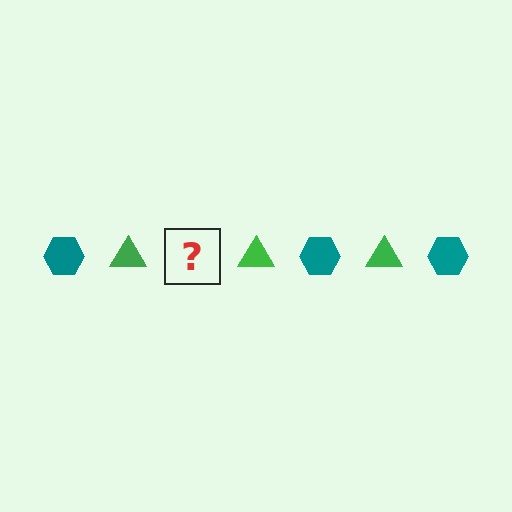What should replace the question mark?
The question mark should be replaced with a teal hexagon.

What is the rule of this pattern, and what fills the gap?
The rule is that the pattern alternates between teal hexagon and green triangle. The gap should be filled with a teal hexagon.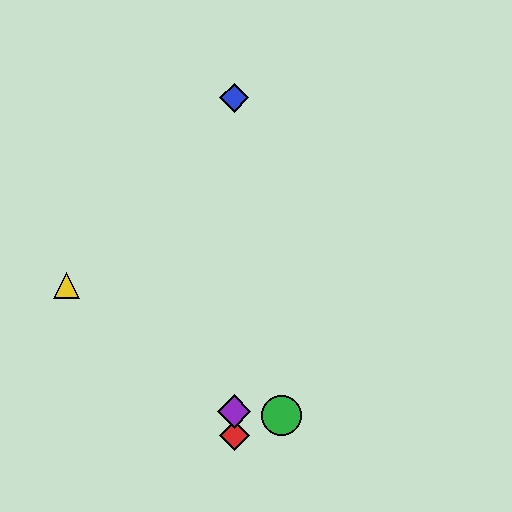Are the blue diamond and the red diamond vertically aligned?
Yes, both are at x≈234.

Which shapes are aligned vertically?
The red diamond, the blue diamond, the purple diamond are aligned vertically.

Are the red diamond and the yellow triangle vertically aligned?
No, the red diamond is at x≈234 and the yellow triangle is at x≈67.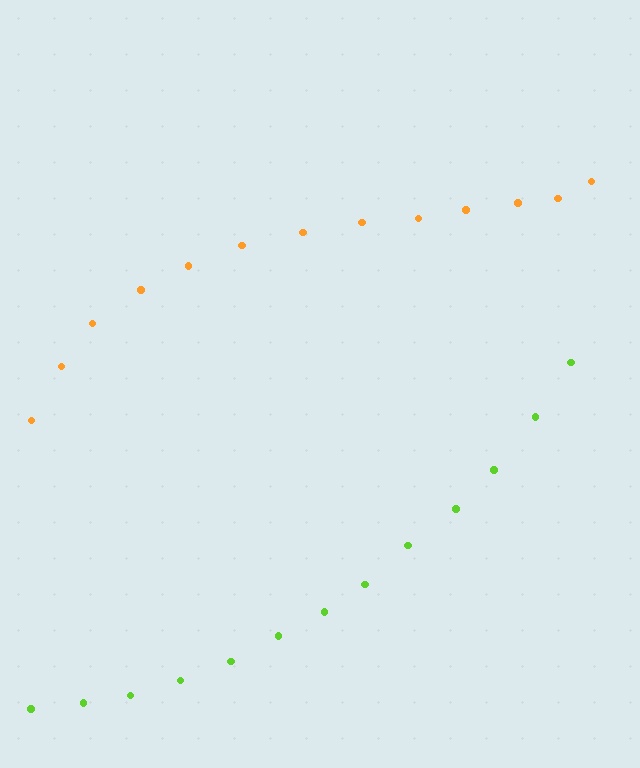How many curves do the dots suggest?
There are 2 distinct paths.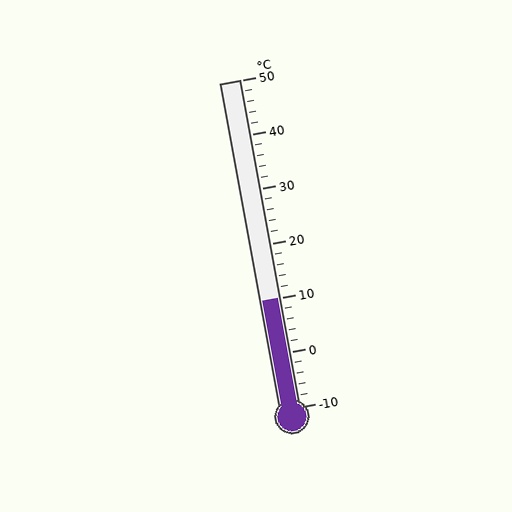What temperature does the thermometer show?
The thermometer shows approximately 10°C.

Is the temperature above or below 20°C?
The temperature is below 20°C.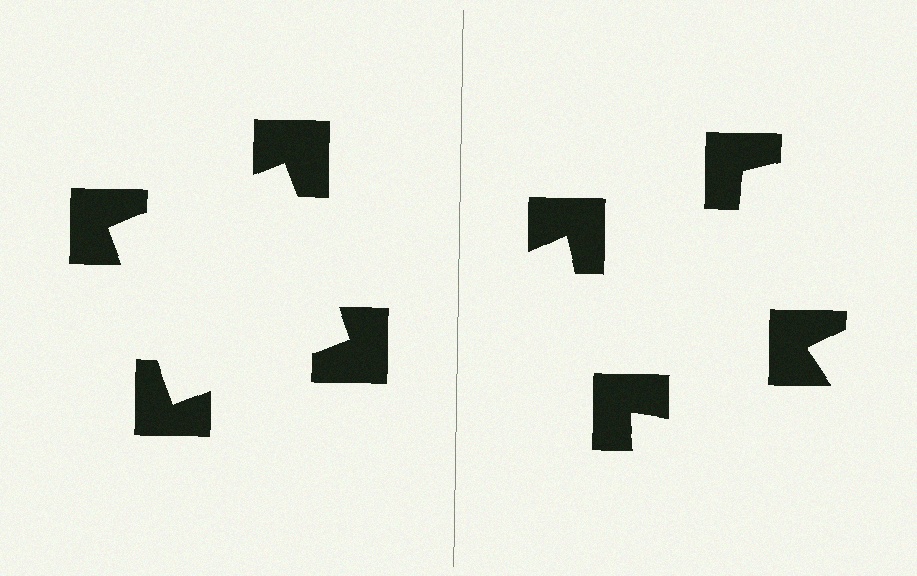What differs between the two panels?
The notched squares are positioned identically on both sides; only the wedge orientations differ. On the left they align to a square; on the right they are misaligned.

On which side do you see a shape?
An illusory square appears on the left side. On the right side the wedge cuts are rotated, so no coherent shape forms.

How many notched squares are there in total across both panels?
8 — 4 on each side.